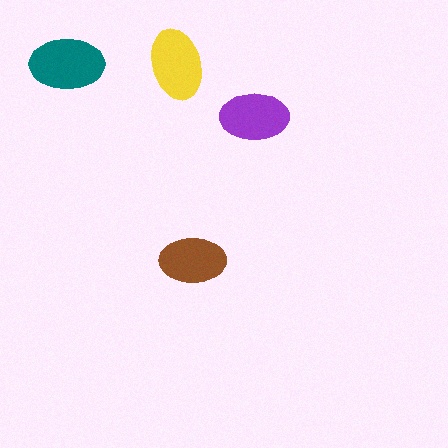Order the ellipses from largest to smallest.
the teal one, the yellow one, the purple one, the brown one.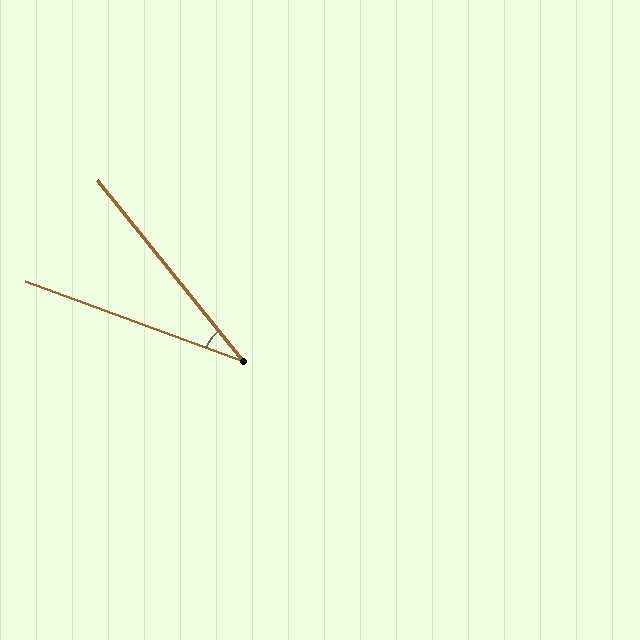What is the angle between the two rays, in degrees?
Approximately 31 degrees.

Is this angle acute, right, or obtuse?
It is acute.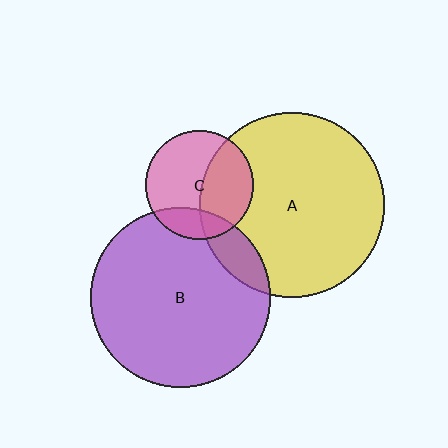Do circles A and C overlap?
Yes.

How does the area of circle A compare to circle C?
Approximately 2.9 times.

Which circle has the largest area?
Circle A (yellow).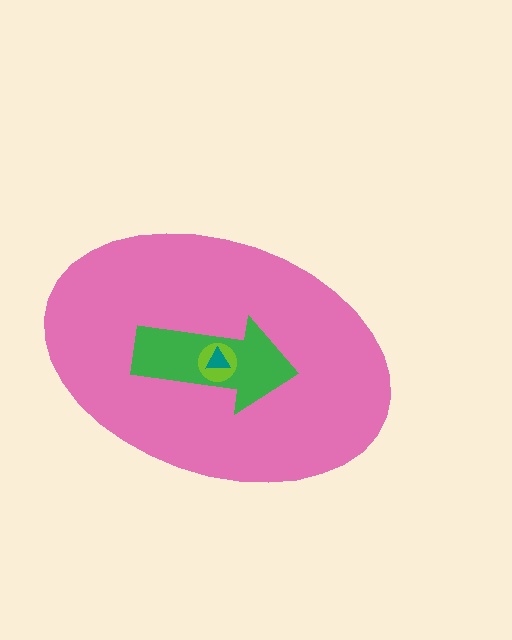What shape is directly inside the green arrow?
The lime circle.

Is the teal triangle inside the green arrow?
Yes.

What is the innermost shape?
The teal triangle.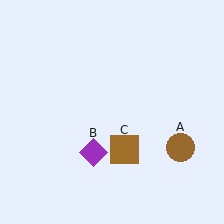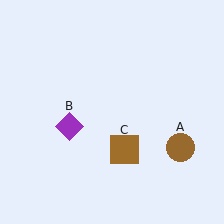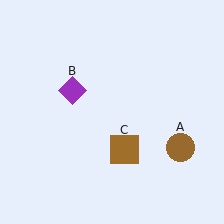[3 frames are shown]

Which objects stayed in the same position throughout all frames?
Brown circle (object A) and brown square (object C) remained stationary.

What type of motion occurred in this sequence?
The purple diamond (object B) rotated clockwise around the center of the scene.